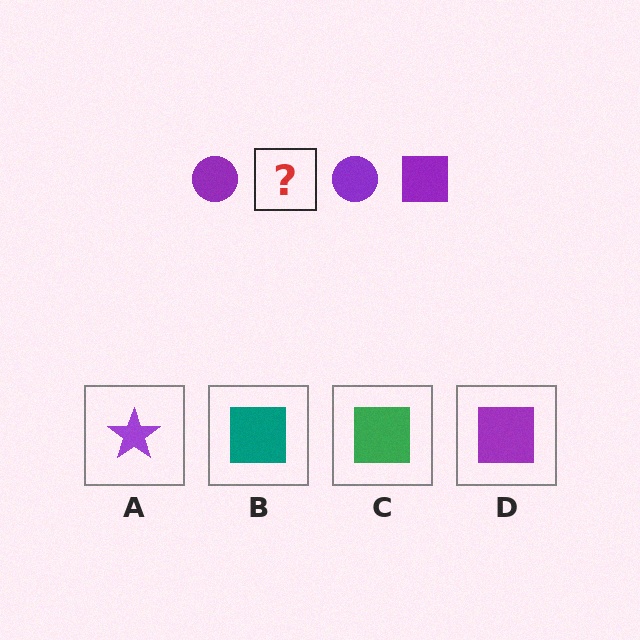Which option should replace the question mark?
Option D.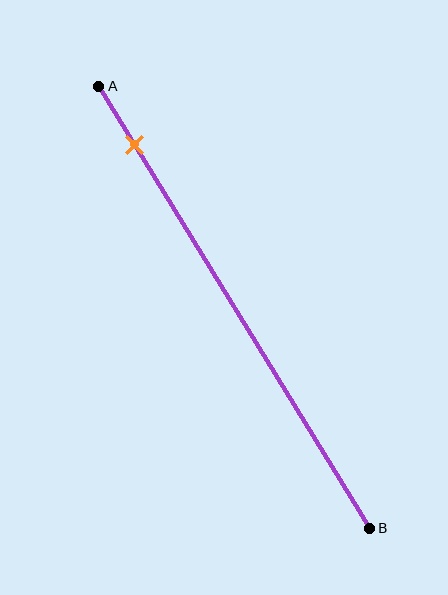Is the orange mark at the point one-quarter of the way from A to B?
No, the mark is at about 15% from A, not at the 25% one-quarter point.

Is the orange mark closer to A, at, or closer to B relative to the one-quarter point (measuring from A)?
The orange mark is closer to point A than the one-quarter point of segment AB.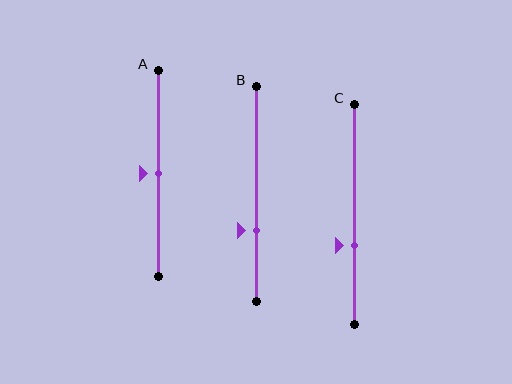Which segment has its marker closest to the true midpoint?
Segment A has its marker closest to the true midpoint.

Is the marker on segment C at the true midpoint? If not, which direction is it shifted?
No, the marker on segment C is shifted downward by about 14% of the segment length.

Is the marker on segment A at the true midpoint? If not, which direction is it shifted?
Yes, the marker on segment A is at the true midpoint.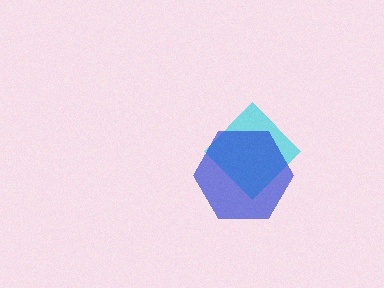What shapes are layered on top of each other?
The layered shapes are: a cyan diamond, a blue hexagon.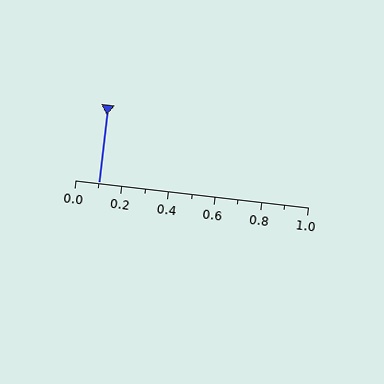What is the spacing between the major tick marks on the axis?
The major ticks are spaced 0.2 apart.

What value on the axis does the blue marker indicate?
The marker indicates approximately 0.1.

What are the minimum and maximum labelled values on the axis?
The axis runs from 0.0 to 1.0.